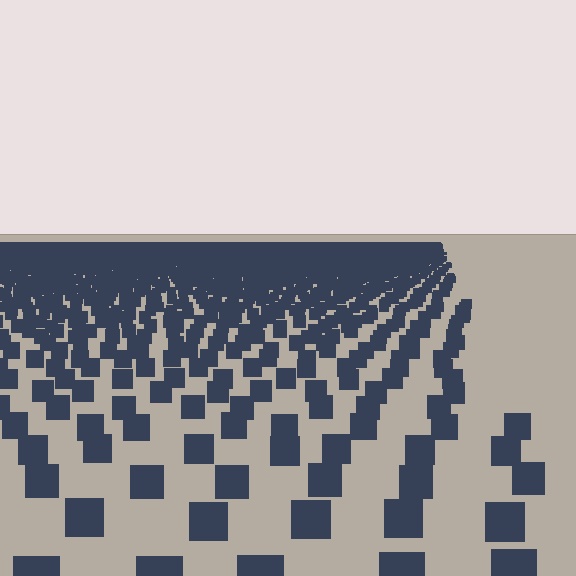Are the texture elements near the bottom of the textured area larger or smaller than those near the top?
Larger. Near the bottom, elements are closer to the viewer and appear at a bigger on-screen size.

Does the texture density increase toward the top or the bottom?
Density increases toward the top.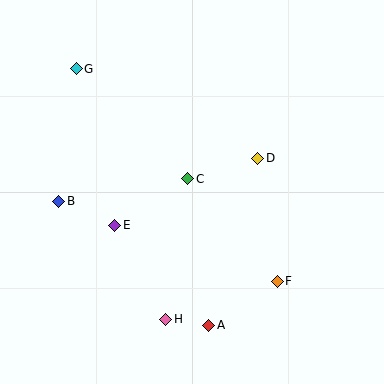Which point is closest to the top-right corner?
Point D is closest to the top-right corner.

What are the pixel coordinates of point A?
Point A is at (209, 325).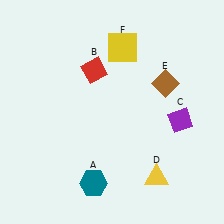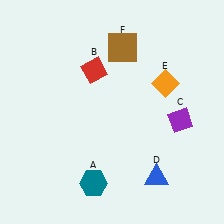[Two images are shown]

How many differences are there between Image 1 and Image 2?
There are 3 differences between the two images.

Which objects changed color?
D changed from yellow to blue. E changed from brown to orange. F changed from yellow to brown.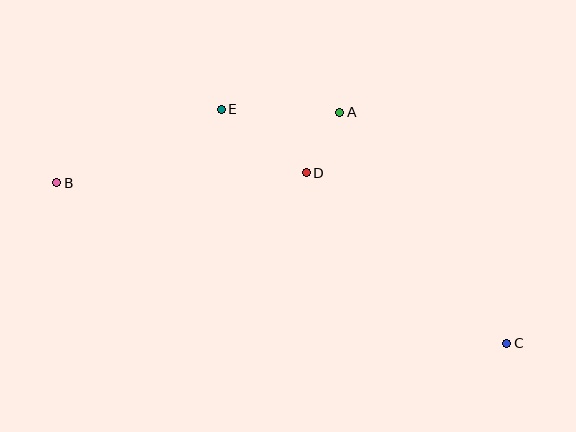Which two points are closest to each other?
Points A and D are closest to each other.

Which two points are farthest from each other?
Points B and C are farthest from each other.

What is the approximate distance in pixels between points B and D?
The distance between B and D is approximately 250 pixels.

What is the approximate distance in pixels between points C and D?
The distance between C and D is approximately 263 pixels.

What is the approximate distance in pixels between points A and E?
The distance between A and E is approximately 118 pixels.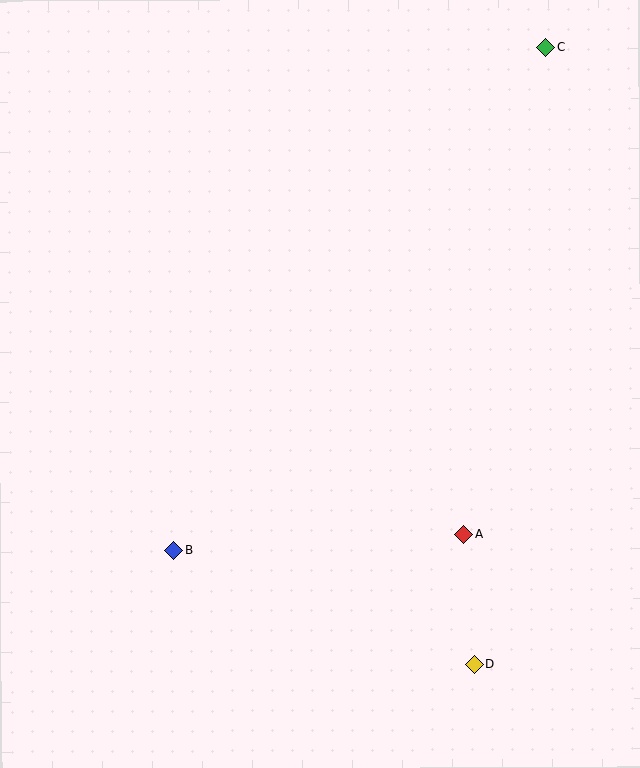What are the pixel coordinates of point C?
Point C is at (546, 47).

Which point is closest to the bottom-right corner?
Point D is closest to the bottom-right corner.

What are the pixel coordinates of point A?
Point A is at (464, 534).